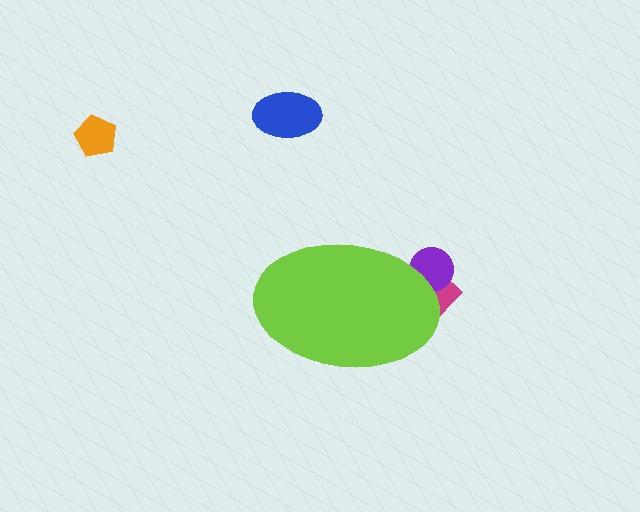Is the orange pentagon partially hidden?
No, the orange pentagon is fully visible.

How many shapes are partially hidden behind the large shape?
2 shapes are partially hidden.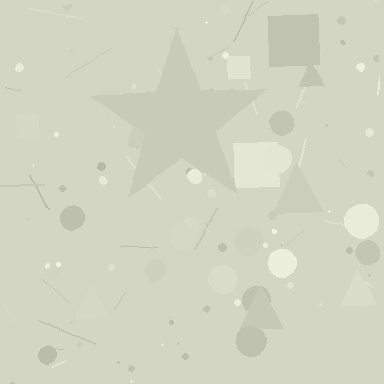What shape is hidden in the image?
A star is hidden in the image.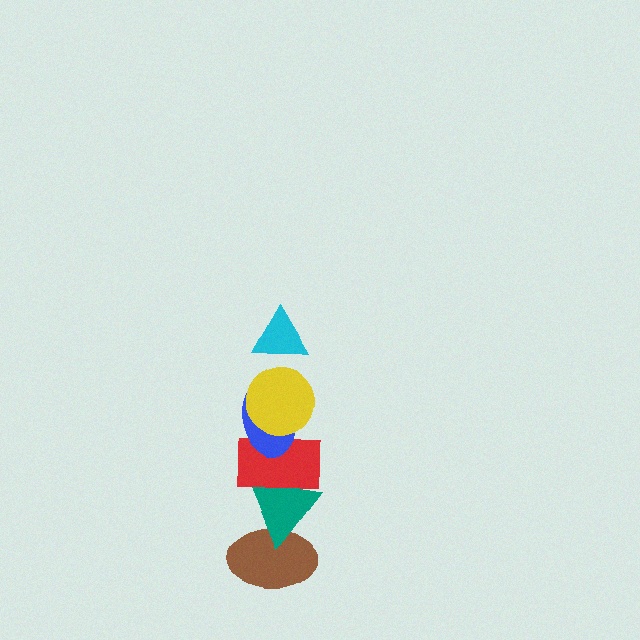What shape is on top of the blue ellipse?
The yellow circle is on top of the blue ellipse.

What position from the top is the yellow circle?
The yellow circle is 2nd from the top.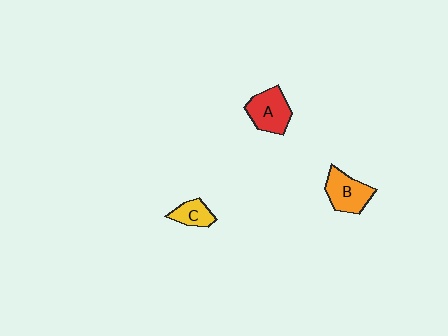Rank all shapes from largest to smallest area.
From largest to smallest: A (red), B (orange), C (yellow).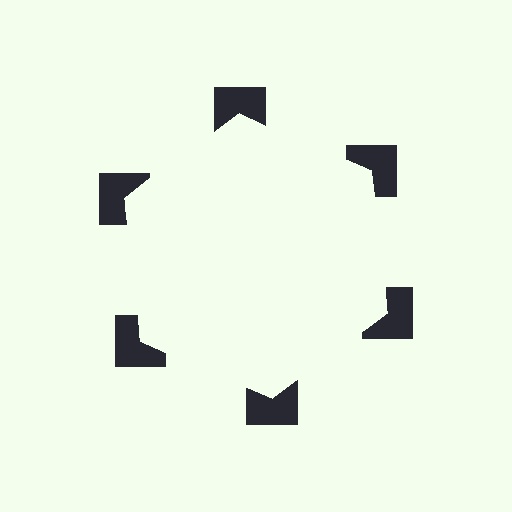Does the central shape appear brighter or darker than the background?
It typically appears slightly brighter than the background, even though no actual brightness change is drawn.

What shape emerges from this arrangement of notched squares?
An illusory hexagon — its edges are inferred from the aligned wedge cuts in the notched squares, not physically drawn.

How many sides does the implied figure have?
6 sides.